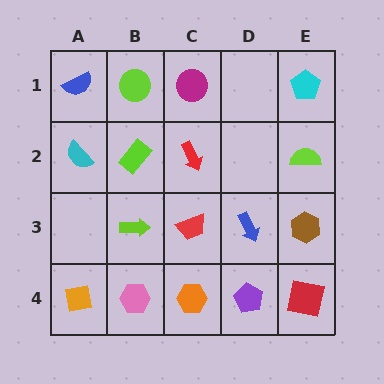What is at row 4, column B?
A pink hexagon.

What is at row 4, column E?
A red square.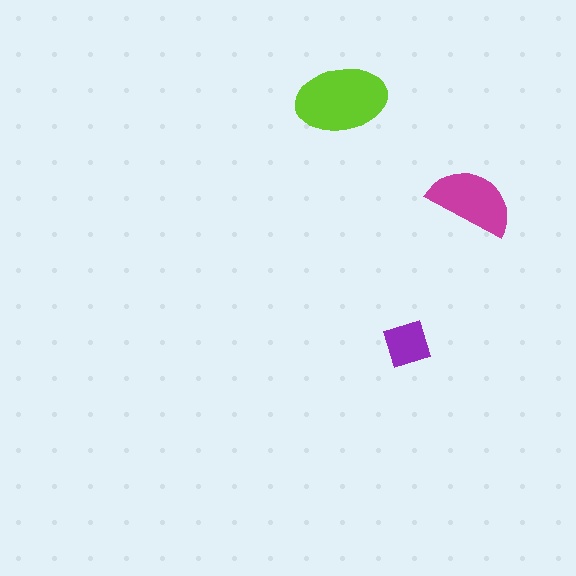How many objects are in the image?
There are 3 objects in the image.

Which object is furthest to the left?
The lime ellipse is leftmost.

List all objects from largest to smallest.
The lime ellipse, the magenta semicircle, the purple square.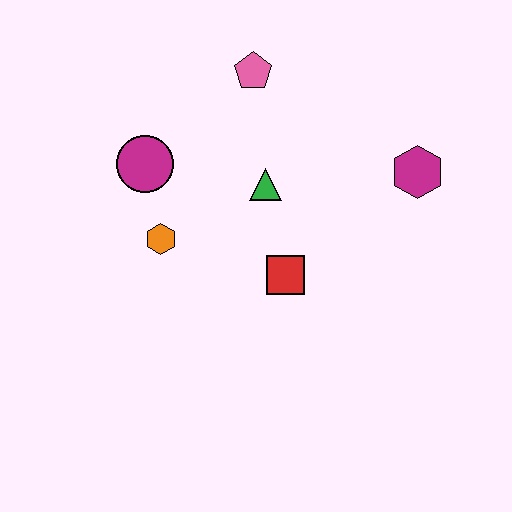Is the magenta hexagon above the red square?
Yes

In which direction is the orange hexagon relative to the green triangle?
The orange hexagon is to the left of the green triangle.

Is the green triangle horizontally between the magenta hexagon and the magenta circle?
Yes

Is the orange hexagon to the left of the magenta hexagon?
Yes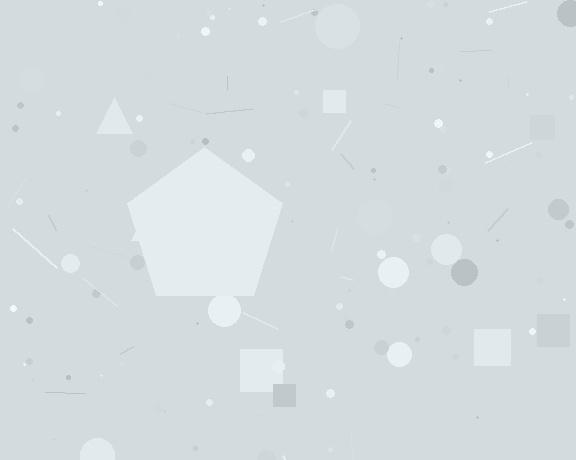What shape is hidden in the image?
A pentagon is hidden in the image.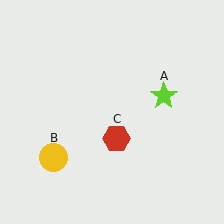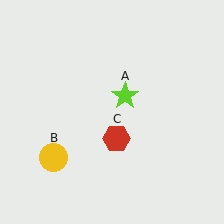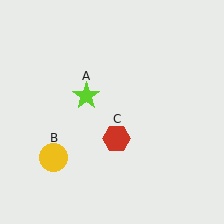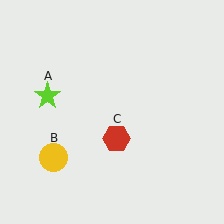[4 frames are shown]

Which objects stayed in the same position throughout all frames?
Yellow circle (object B) and red hexagon (object C) remained stationary.